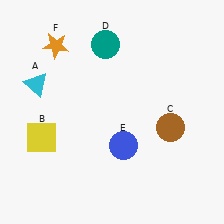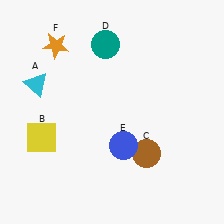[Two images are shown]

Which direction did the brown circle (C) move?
The brown circle (C) moved down.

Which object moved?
The brown circle (C) moved down.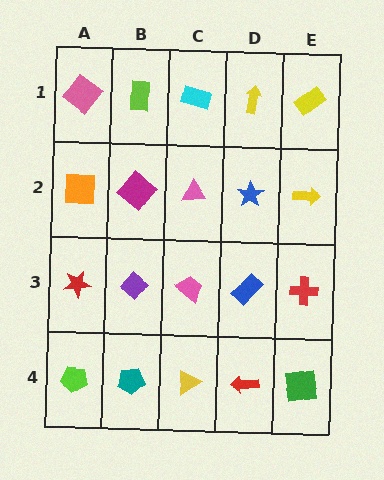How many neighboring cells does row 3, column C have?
4.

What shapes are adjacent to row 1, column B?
A magenta diamond (row 2, column B), a pink diamond (row 1, column A), a cyan rectangle (row 1, column C).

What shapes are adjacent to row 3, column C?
A pink triangle (row 2, column C), a yellow triangle (row 4, column C), a purple diamond (row 3, column B), a blue rectangle (row 3, column D).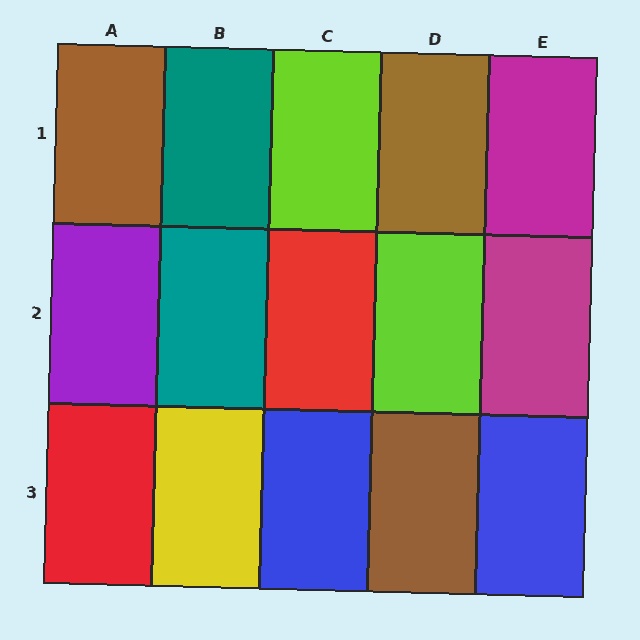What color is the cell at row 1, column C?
Lime.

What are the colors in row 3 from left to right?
Red, yellow, blue, brown, blue.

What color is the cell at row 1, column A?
Brown.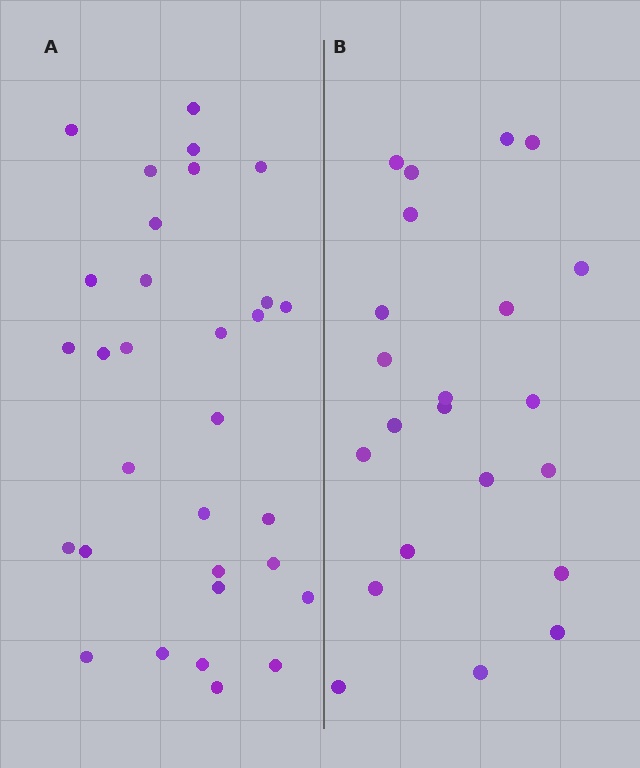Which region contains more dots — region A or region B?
Region A (the left region) has more dots.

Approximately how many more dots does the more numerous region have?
Region A has roughly 8 or so more dots than region B.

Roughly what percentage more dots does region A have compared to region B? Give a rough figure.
About 40% more.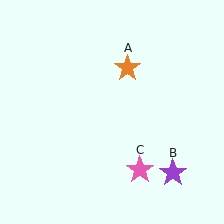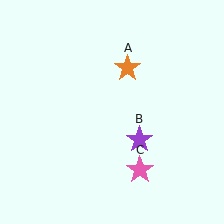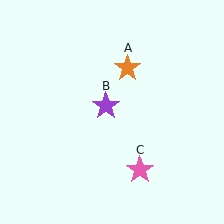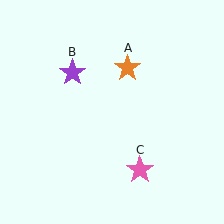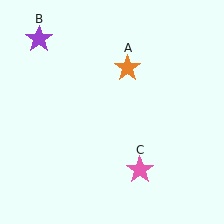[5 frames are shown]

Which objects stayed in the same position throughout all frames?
Orange star (object A) and pink star (object C) remained stationary.